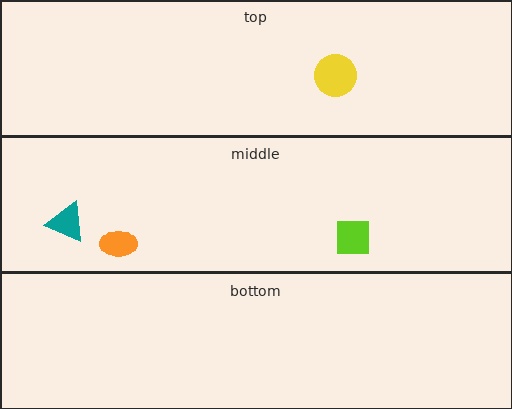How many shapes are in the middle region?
3.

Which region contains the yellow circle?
The top region.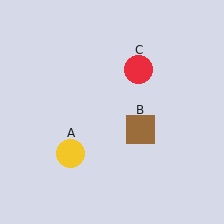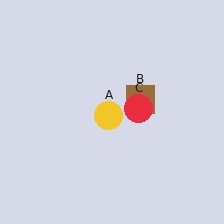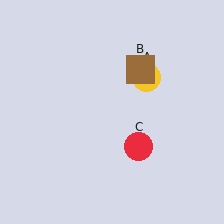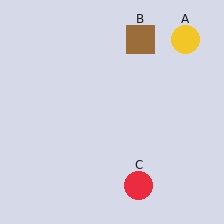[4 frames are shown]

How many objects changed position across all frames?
3 objects changed position: yellow circle (object A), brown square (object B), red circle (object C).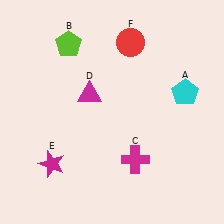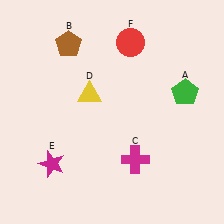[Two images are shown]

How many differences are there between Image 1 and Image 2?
There are 3 differences between the two images.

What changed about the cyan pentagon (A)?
In Image 1, A is cyan. In Image 2, it changed to green.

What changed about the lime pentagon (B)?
In Image 1, B is lime. In Image 2, it changed to brown.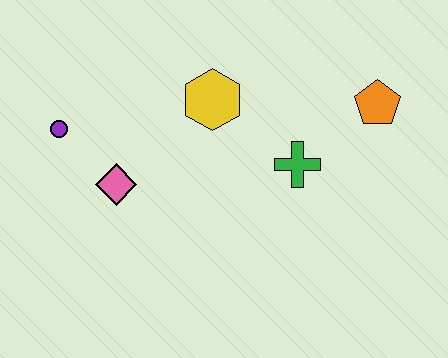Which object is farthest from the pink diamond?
The orange pentagon is farthest from the pink diamond.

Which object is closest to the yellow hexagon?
The green cross is closest to the yellow hexagon.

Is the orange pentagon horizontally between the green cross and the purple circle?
No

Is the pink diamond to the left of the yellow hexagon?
Yes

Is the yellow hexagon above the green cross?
Yes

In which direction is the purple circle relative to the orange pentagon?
The purple circle is to the left of the orange pentagon.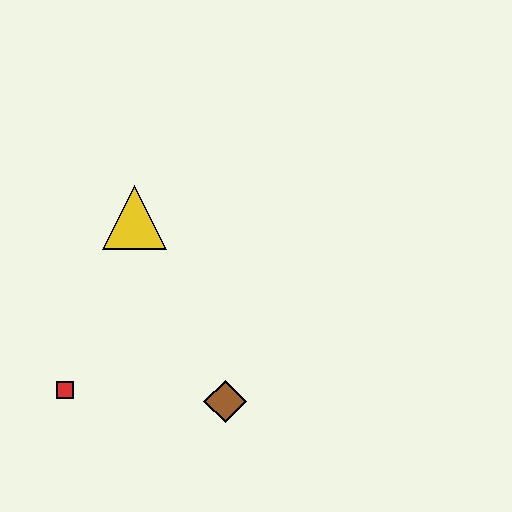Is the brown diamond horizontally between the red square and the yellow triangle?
No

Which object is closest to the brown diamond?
The red square is closest to the brown diamond.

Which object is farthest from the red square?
The yellow triangle is farthest from the red square.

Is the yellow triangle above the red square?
Yes